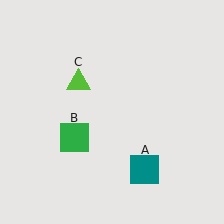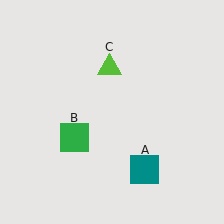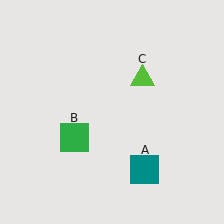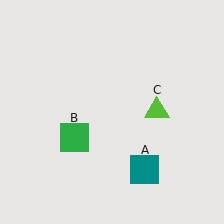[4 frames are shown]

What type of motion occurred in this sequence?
The lime triangle (object C) rotated clockwise around the center of the scene.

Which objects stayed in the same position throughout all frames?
Teal square (object A) and green square (object B) remained stationary.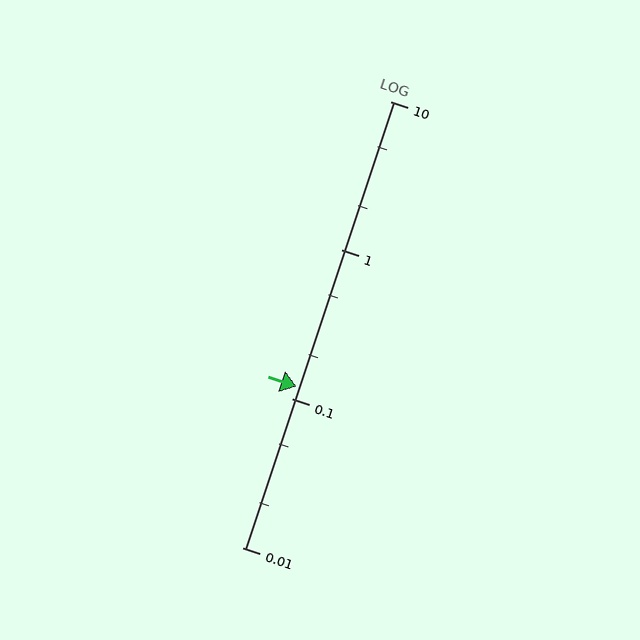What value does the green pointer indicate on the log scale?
The pointer indicates approximately 0.12.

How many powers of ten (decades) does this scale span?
The scale spans 3 decades, from 0.01 to 10.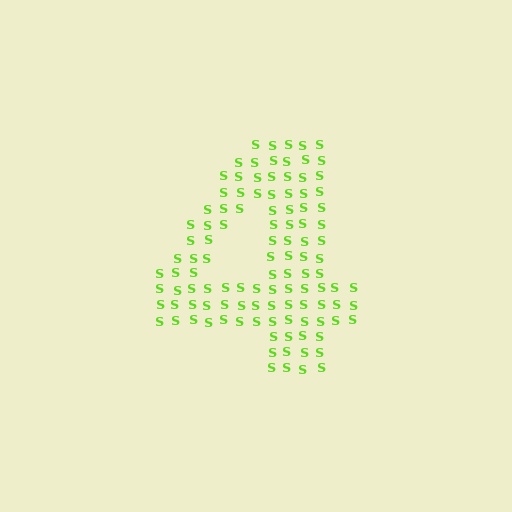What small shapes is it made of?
It is made of small letter S's.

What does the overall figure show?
The overall figure shows the digit 4.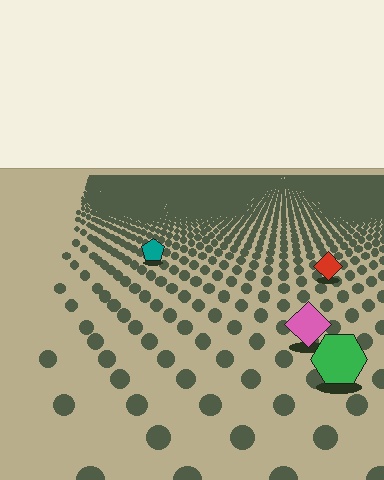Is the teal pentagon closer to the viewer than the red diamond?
No. The red diamond is closer — you can tell from the texture gradient: the ground texture is coarser near it.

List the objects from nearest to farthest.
From nearest to farthest: the green hexagon, the pink diamond, the red diamond, the teal pentagon.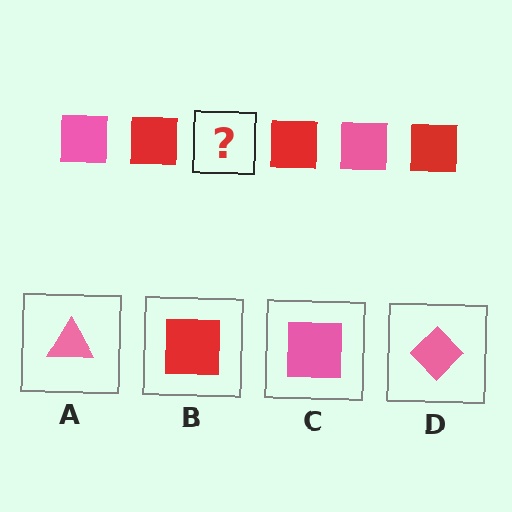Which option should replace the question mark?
Option C.